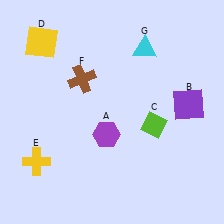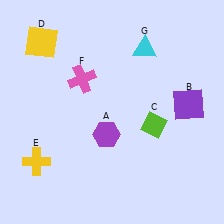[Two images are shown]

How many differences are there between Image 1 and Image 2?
There is 1 difference between the two images.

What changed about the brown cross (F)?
In Image 1, F is brown. In Image 2, it changed to pink.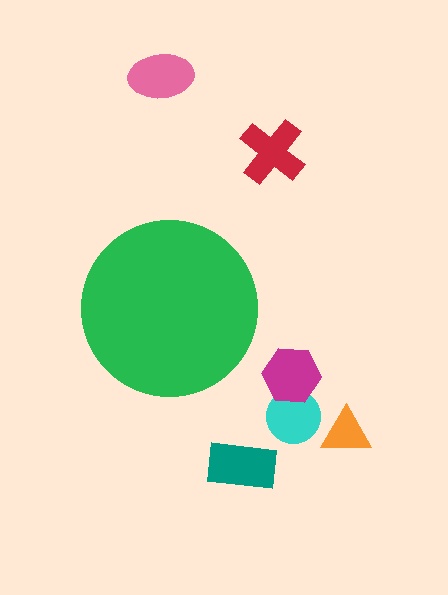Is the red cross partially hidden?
No, the red cross is fully visible.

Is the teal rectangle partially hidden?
No, the teal rectangle is fully visible.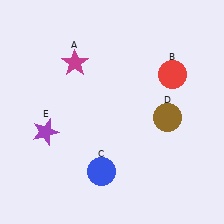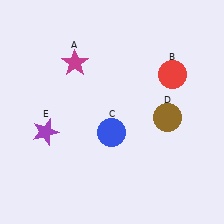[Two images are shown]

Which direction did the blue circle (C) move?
The blue circle (C) moved up.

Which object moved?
The blue circle (C) moved up.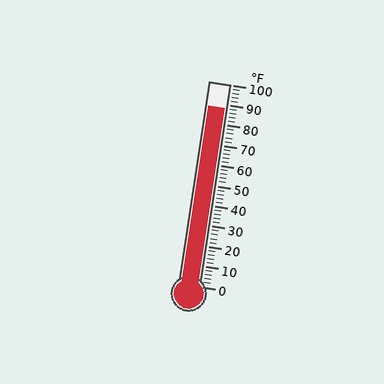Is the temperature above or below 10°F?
The temperature is above 10°F.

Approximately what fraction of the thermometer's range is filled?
The thermometer is filled to approximately 90% of its range.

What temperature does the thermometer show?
The thermometer shows approximately 88°F.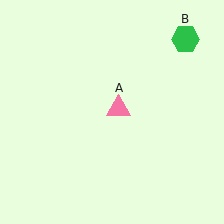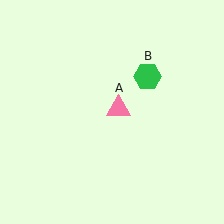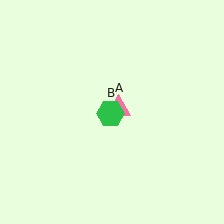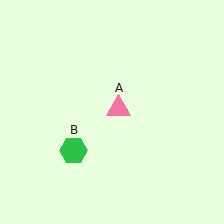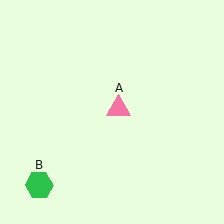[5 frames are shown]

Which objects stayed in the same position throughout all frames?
Pink triangle (object A) remained stationary.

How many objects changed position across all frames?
1 object changed position: green hexagon (object B).